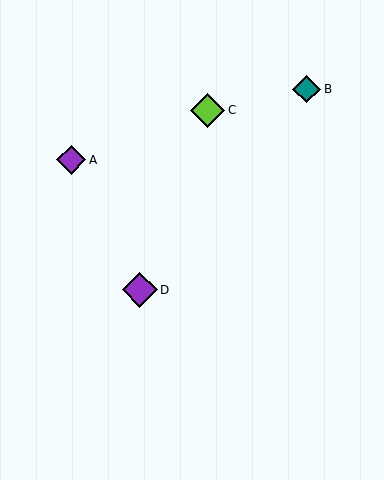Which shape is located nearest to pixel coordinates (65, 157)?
The purple diamond (labeled A) at (71, 160) is nearest to that location.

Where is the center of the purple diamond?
The center of the purple diamond is at (71, 160).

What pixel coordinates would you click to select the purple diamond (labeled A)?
Click at (71, 160) to select the purple diamond A.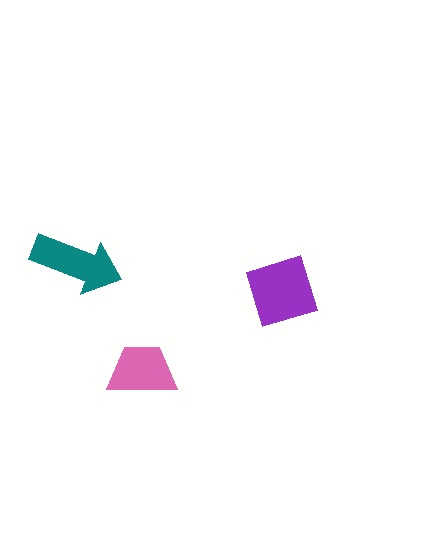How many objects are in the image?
There are 3 objects in the image.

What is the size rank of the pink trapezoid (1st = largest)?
3rd.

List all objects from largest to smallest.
The purple diamond, the teal arrow, the pink trapezoid.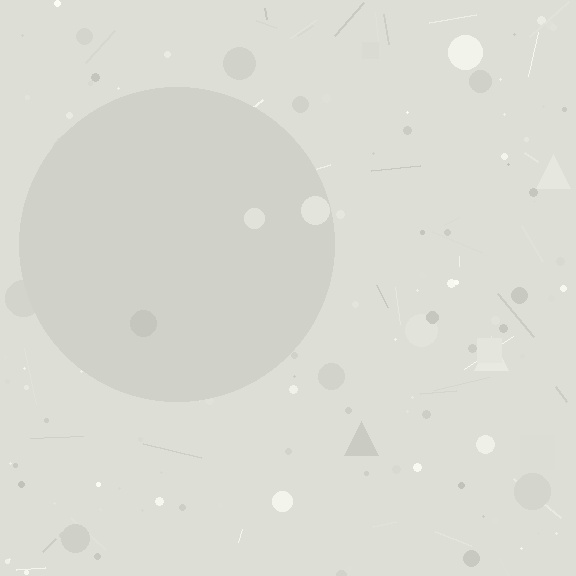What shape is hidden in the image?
A circle is hidden in the image.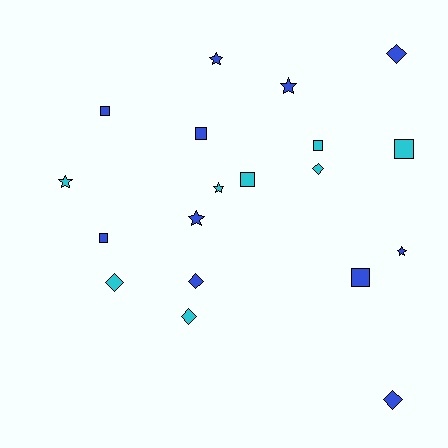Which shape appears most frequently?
Square, with 7 objects.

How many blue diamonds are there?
There are 3 blue diamonds.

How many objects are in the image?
There are 19 objects.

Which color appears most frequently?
Blue, with 11 objects.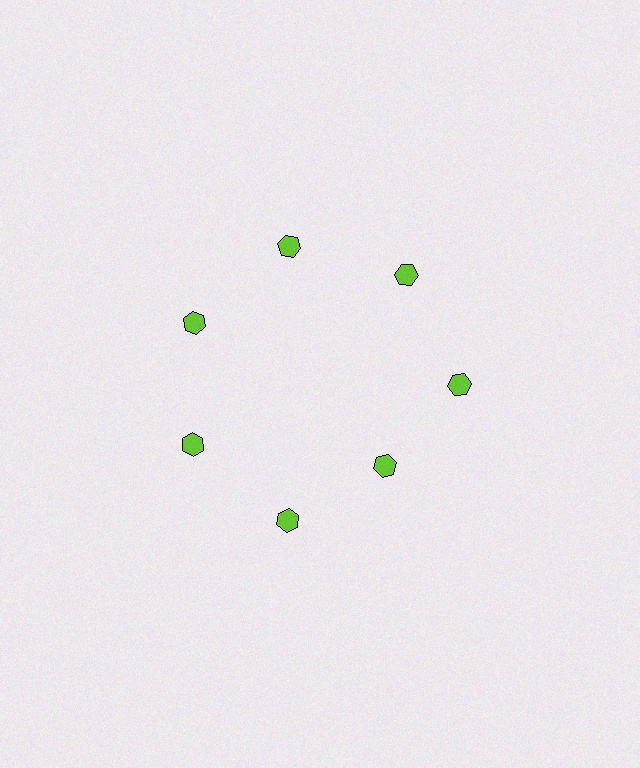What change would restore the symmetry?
The symmetry would be restored by moving it outward, back onto the ring so that all 7 hexagons sit at equal angles and equal distance from the center.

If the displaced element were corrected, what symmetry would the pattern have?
It would have 7-fold rotational symmetry — the pattern would map onto itself every 51 degrees.